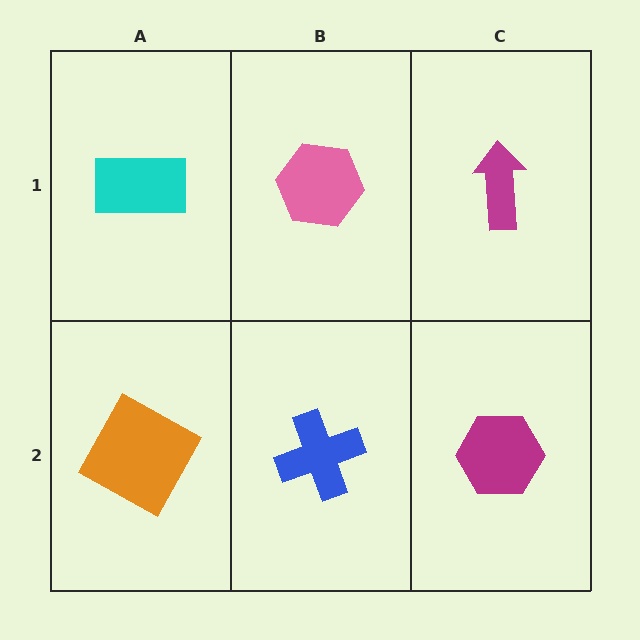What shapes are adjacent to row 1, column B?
A blue cross (row 2, column B), a cyan rectangle (row 1, column A), a magenta arrow (row 1, column C).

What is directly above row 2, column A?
A cyan rectangle.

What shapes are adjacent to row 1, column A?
An orange square (row 2, column A), a pink hexagon (row 1, column B).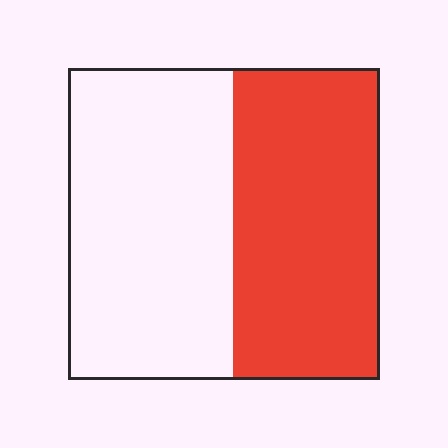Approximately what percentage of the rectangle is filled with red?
Approximately 45%.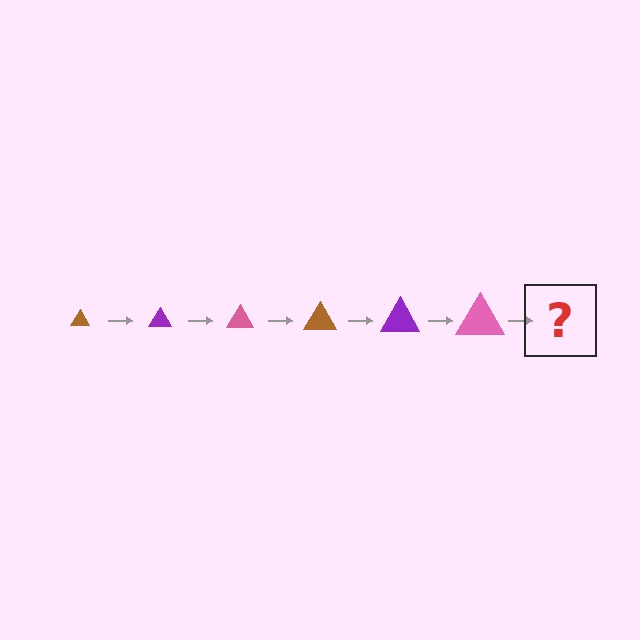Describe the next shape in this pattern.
It should be a brown triangle, larger than the previous one.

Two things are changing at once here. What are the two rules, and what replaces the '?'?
The two rules are that the triangle grows larger each step and the color cycles through brown, purple, and pink. The '?' should be a brown triangle, larger than the previous one.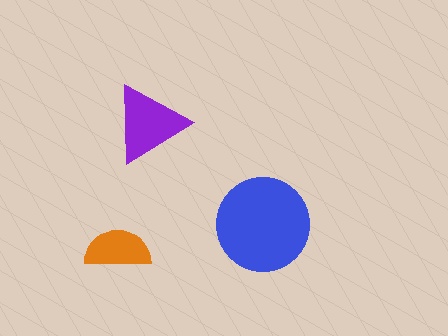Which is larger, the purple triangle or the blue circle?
The blue circle.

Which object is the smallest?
The orange semicircle.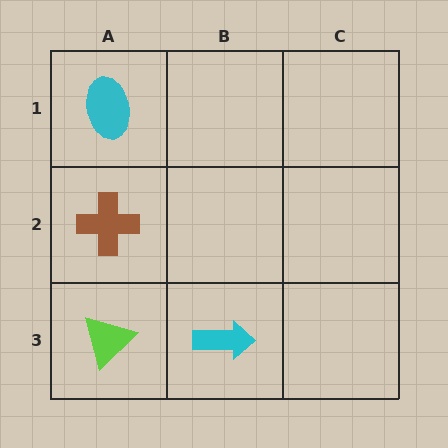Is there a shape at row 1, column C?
No, that cell is empty.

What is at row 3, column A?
A lime triangle.